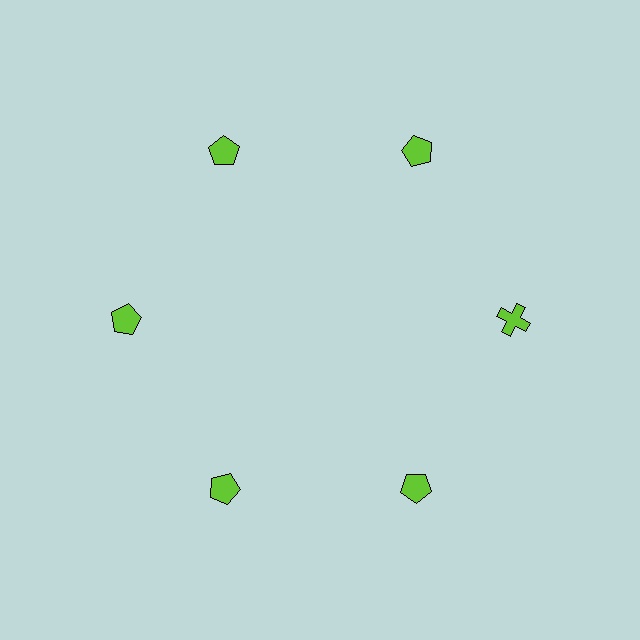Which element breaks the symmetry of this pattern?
The lime cross at roughly the 3 o'clock position breaks the symmetry. All other shapes are lime pentagons.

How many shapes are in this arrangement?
There are 6 shapes arranged in a ring pattern.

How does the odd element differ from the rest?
It has a different shape: cross instead of pentagon.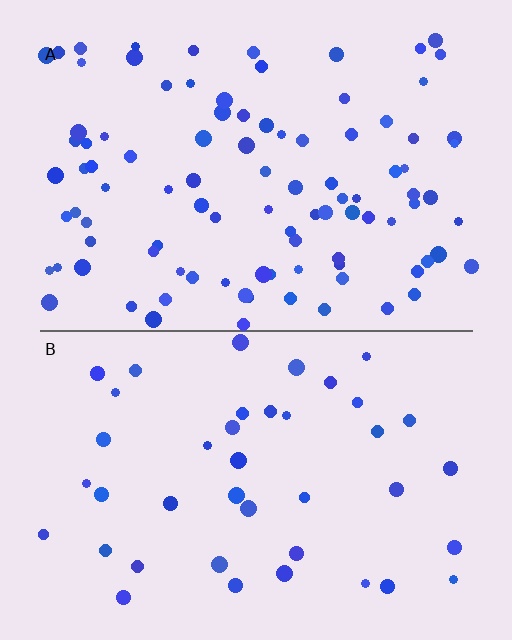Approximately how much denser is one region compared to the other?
Approximately 2.4× — region A over region B.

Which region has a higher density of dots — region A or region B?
A (the top).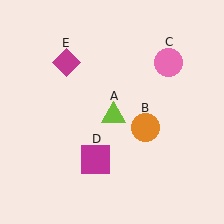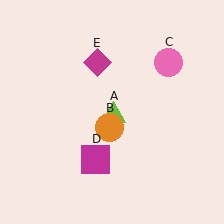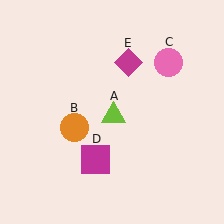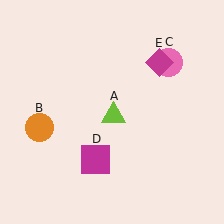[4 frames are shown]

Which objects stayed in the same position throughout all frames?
Lime triangle (object A) and pink circle (object C) and magenta square (object D) remained stationary.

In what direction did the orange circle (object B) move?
The orange circle (object B) moved left.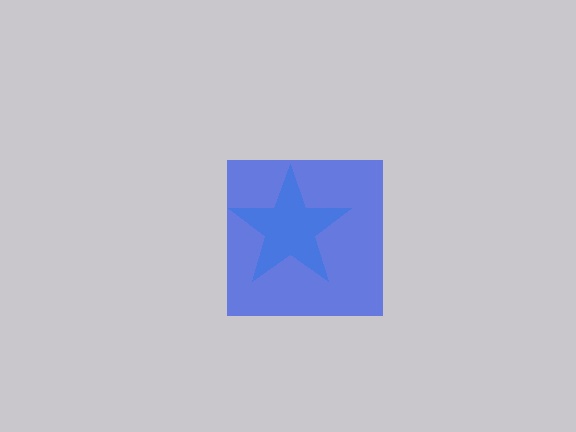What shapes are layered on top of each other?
The layered shapes are: a cyan star, a blue square.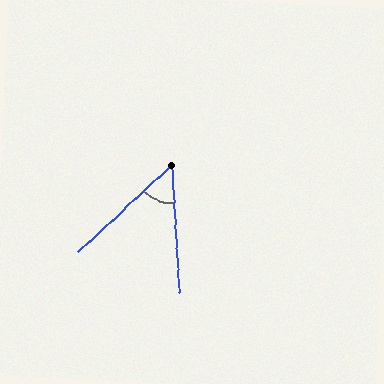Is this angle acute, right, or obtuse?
It is acute.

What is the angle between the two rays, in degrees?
Approximately 51 degrees.